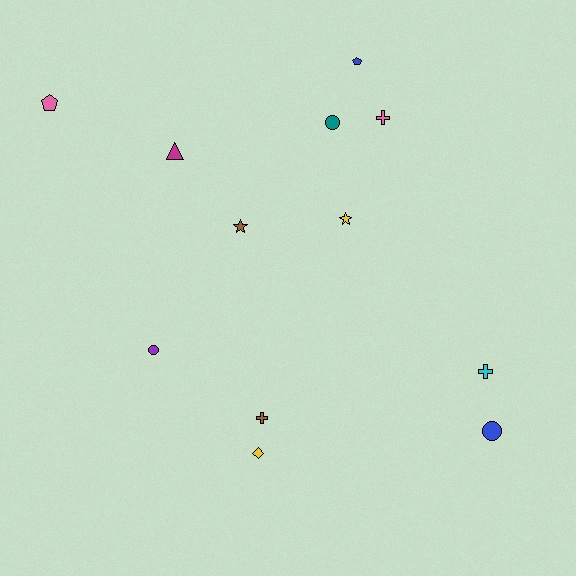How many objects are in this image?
There are 12 objects.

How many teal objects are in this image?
There is 1 teal object.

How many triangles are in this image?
There is 1 triangle.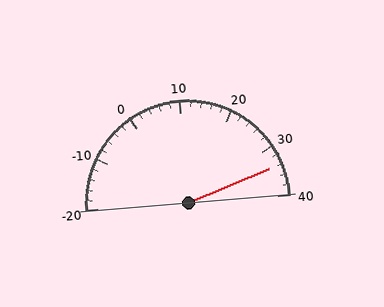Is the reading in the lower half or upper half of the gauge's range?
The reading is in the upper half of the range (-20 to 40).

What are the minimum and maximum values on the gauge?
The gauge ranges from -20 to 40.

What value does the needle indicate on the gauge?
The needle indicates approximately 34.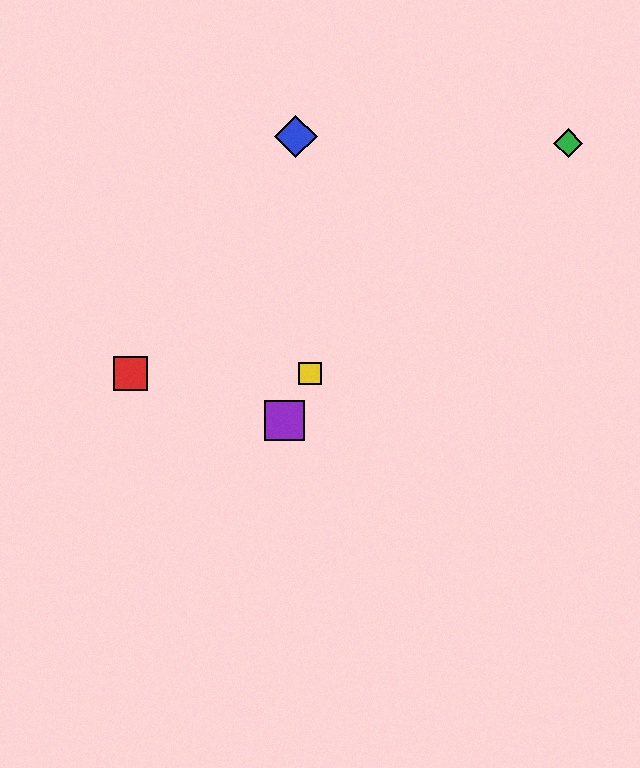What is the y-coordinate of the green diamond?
The green diamond is at y≈143.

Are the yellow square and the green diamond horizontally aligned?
No, the yellow square is at y≈374 and the green diamond is at y≈143.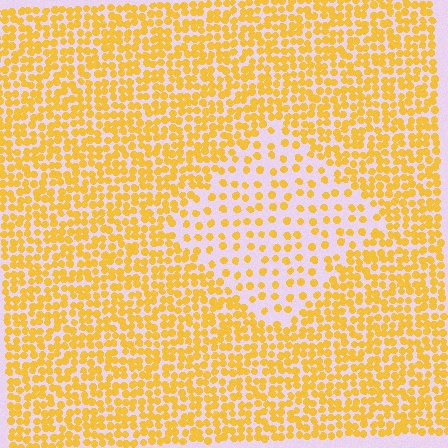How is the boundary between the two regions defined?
The boundary is defined by a change in element density (approximately 2.4x ratio). All elements are the same color, size, and shape.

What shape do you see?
I see a diamond.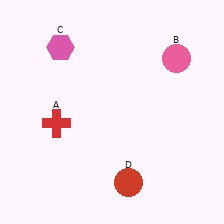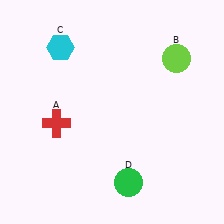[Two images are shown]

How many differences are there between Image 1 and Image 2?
There are 3 differences between the two images.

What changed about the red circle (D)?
In Image 1, D is red. In Image 2, it changed to green.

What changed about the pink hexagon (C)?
In Image 1, C is pink. In Image 2, it changed to cyan.